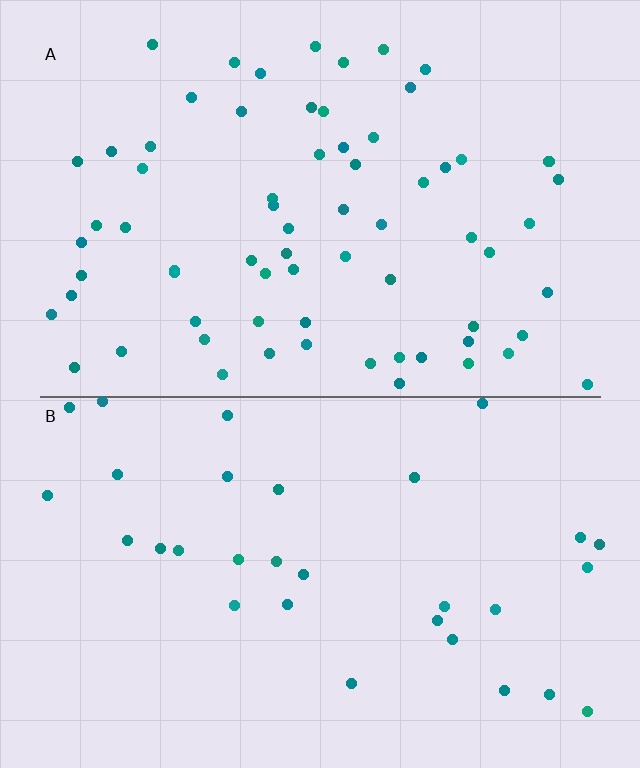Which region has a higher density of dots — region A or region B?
A (the top).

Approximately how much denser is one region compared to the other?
Approximately 2.3× — region A over region B.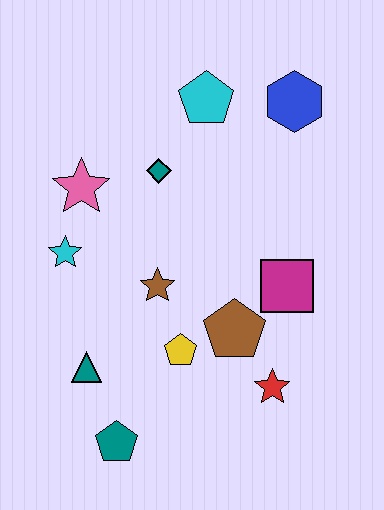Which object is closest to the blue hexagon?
The cyan pentagon is closest to the blue hexagon.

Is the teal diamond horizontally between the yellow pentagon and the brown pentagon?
No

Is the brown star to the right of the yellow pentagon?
No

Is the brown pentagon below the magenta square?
Yes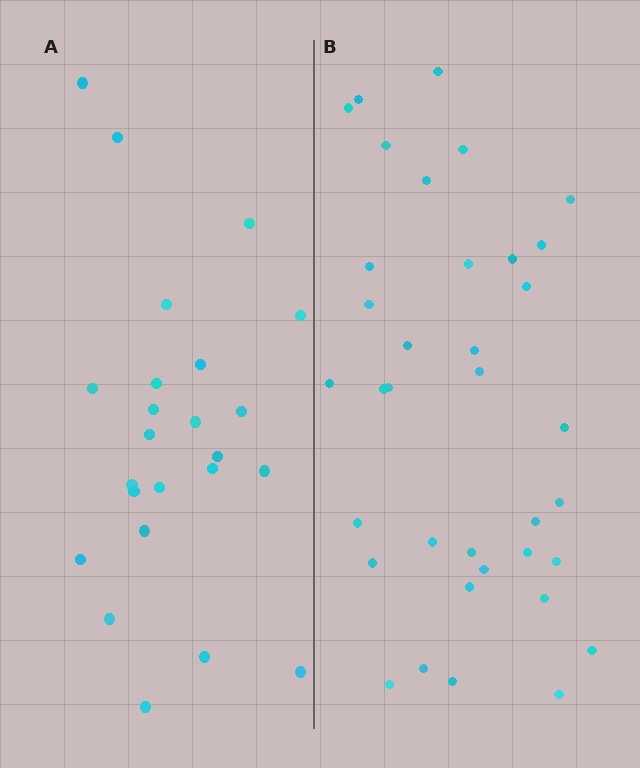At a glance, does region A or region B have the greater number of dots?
Region B (the right region) has more dots.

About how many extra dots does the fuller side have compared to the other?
Region B has roughly 12 or so more dots than region A.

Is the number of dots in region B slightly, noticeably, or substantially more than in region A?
Region B has substantially more. The ratio is roughly 1.5 to 1.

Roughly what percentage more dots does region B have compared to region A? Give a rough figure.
About 50% more.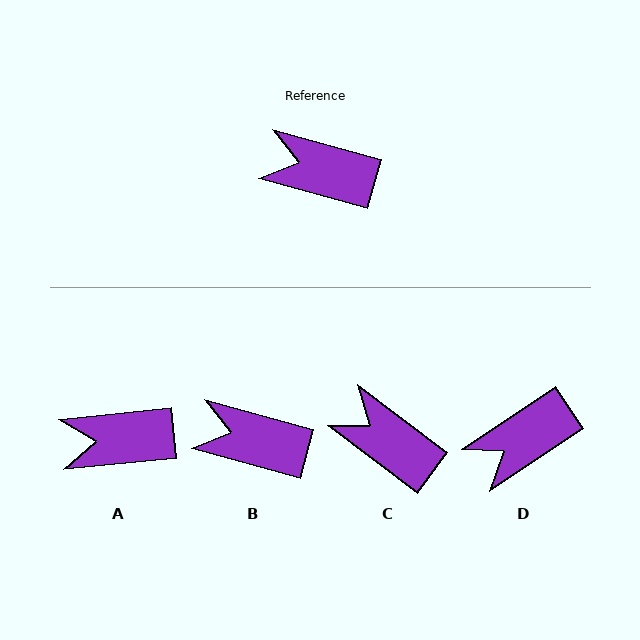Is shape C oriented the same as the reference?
No, it is off by about 22 degrees.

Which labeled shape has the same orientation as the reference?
B.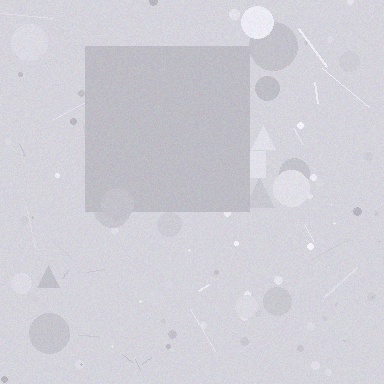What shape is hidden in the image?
A square is hidden in the image.